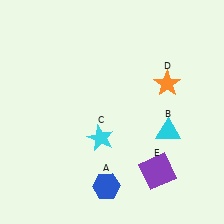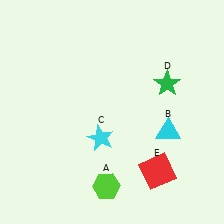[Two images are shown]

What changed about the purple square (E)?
In Image 1, E is purple. In Image 2, it changed to red.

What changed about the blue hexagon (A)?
In Image 1, A is blue. In Image 2, it changed to lime.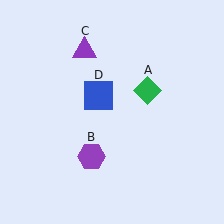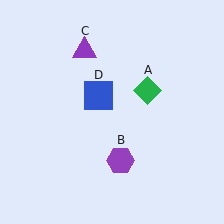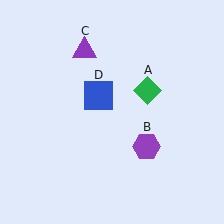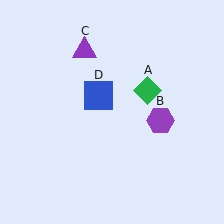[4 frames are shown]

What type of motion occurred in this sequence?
The purple hexagon (object B) rotated counterclockwise around the center of the scene.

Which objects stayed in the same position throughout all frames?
Green diamond (object A) and purple triangle (object C) and blue square (object D) remained stationary.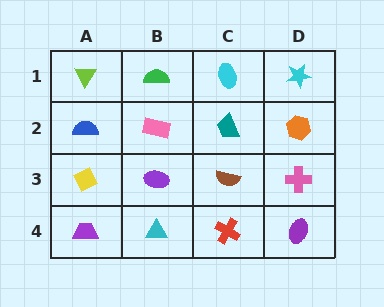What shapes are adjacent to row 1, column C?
A teal trapezoid (row 2, column C), a green semicircle (row 1, column B), a cyan star (row 1, column D).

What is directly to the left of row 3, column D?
A brown semicircle.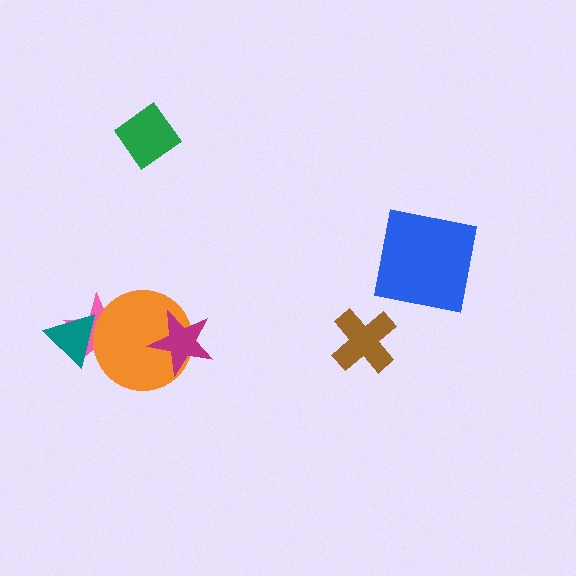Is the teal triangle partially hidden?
Yes, it is partially covered by another shape.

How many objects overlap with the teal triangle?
2 objects overlap with the teal triangle.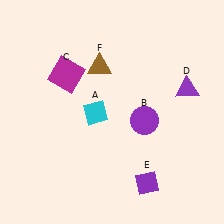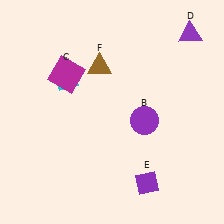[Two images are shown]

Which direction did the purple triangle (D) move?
The purple triangle (D) moved up.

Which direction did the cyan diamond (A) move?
The cyan diamond (A) moved up.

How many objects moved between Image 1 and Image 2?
2 objects moved between the two images.